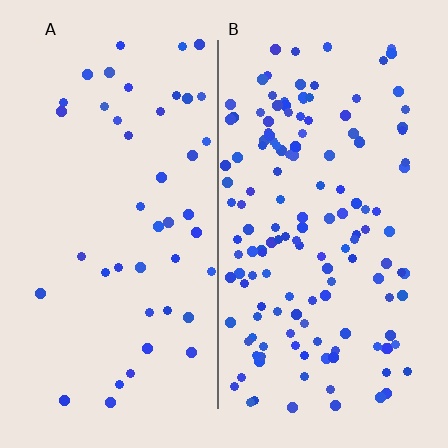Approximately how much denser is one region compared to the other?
Approximately 3.3× — region B over region A.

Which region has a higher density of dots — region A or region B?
B (the right).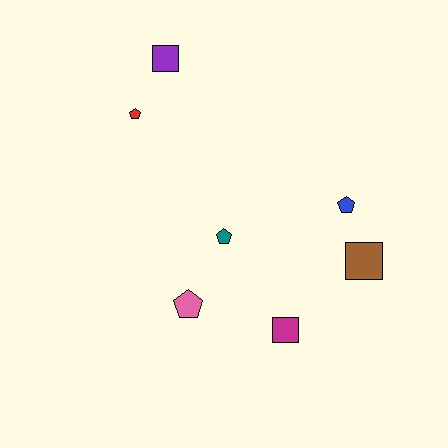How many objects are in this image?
There are 7 objects.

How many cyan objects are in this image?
There are no cyan objects.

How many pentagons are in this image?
There are 4 pentagons.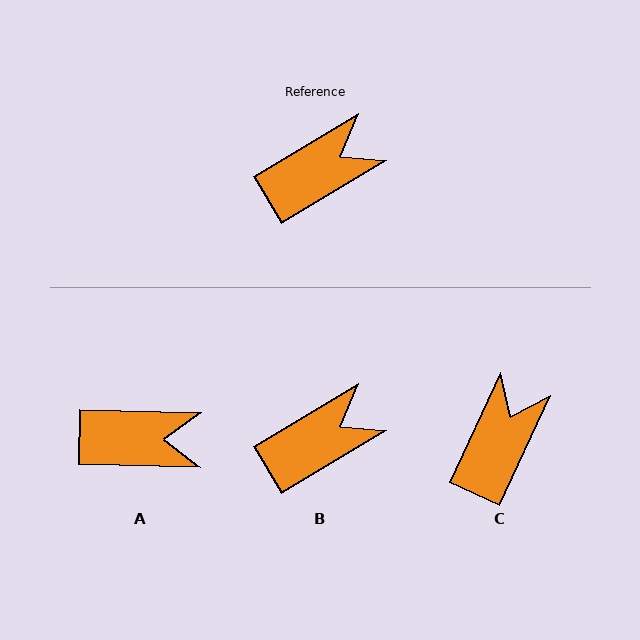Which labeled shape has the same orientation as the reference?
B.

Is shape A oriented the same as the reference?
No, it is off by about 32 degrees.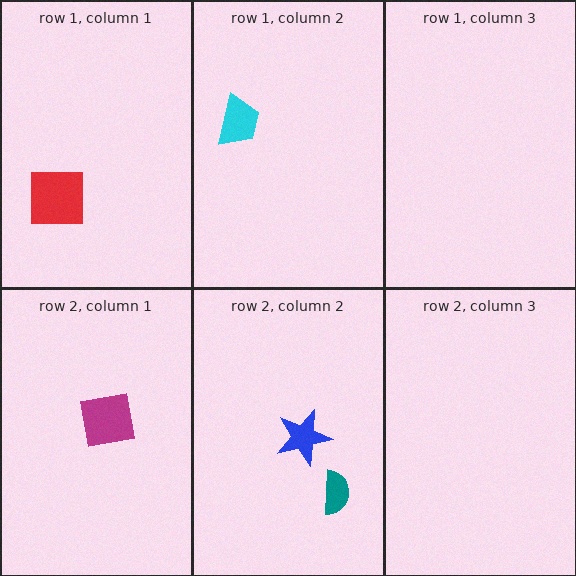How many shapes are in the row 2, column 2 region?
2.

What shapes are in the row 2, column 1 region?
The magenta square.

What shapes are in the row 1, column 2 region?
The cyan trapezoid.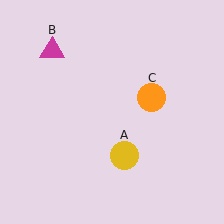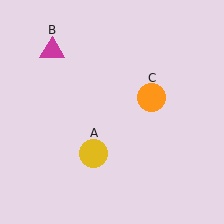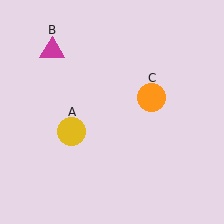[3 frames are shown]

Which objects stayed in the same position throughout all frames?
Magenta triangle (object B) and orange circle (object C) remained stationary.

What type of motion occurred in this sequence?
The yellow circle (object A) rotated clockwise around the center of the scene.